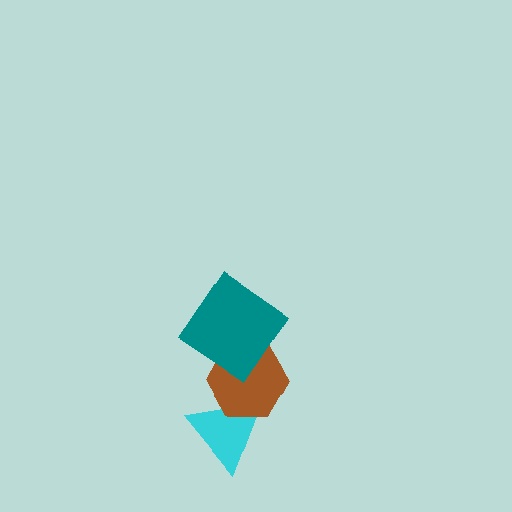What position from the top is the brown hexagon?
The brown hexagon is 2nd from the top.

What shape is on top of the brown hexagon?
The teal diamond is on top of the brown hexagon.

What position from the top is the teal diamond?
The teal diamond is 1st from the top.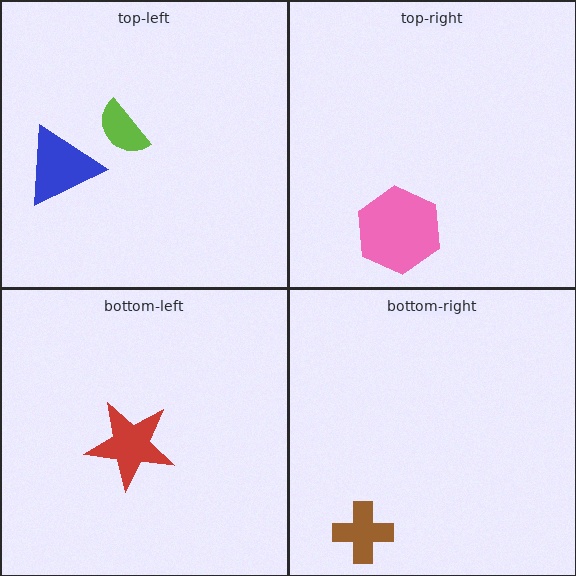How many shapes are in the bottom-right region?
1.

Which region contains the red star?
The bottom-left region.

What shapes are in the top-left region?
The blue triangle, the lime semicircle.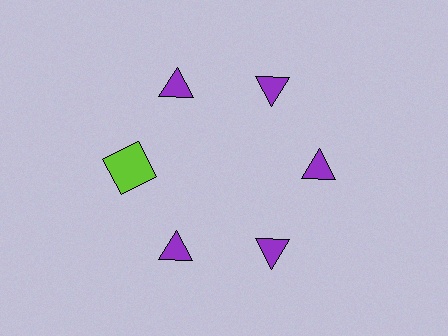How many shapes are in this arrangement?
There are 6 shapes arranged in a ring pattern.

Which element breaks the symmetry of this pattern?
The lime square at roughly the 9 o'clock position breaks the symmetry. All other shapes are purple triangles.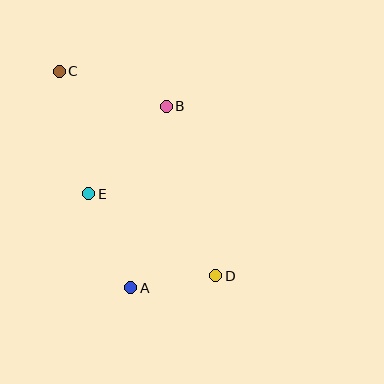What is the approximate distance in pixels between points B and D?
The distance between B and D is approximately 177 pixels.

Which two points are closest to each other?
Points A and D are closest to each other.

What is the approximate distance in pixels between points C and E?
The distance between C and E is approximately 126 pixels.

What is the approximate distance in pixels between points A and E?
The distance between A and E is approximately 103 pixels.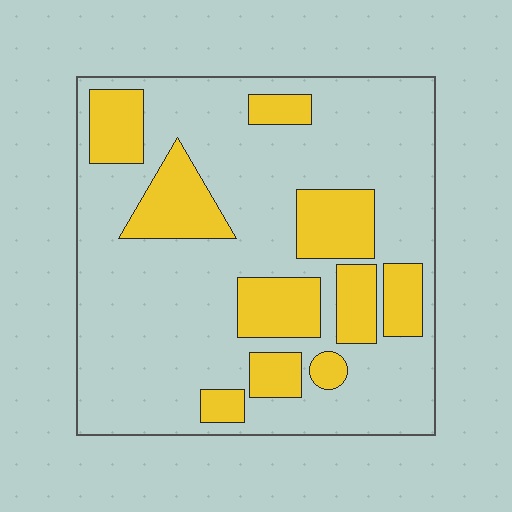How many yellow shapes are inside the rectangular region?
10.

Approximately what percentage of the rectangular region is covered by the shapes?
Approximately 25%.